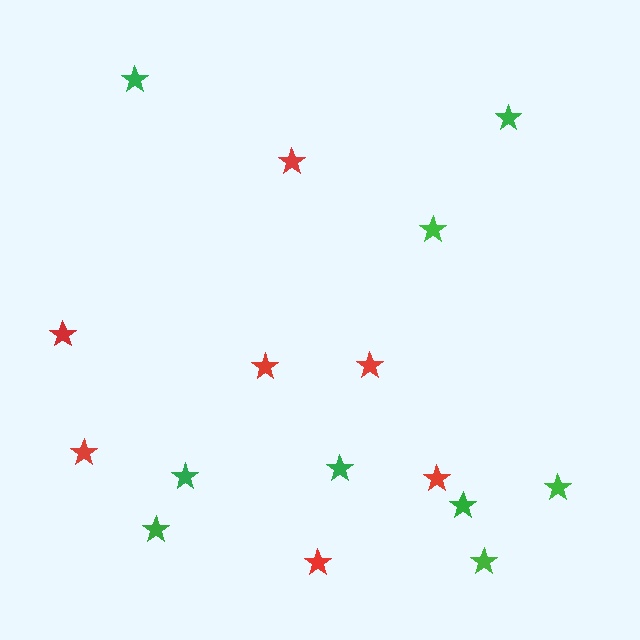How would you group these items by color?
There are 2 groups: one group of red stars (7) and one group of green stars (9).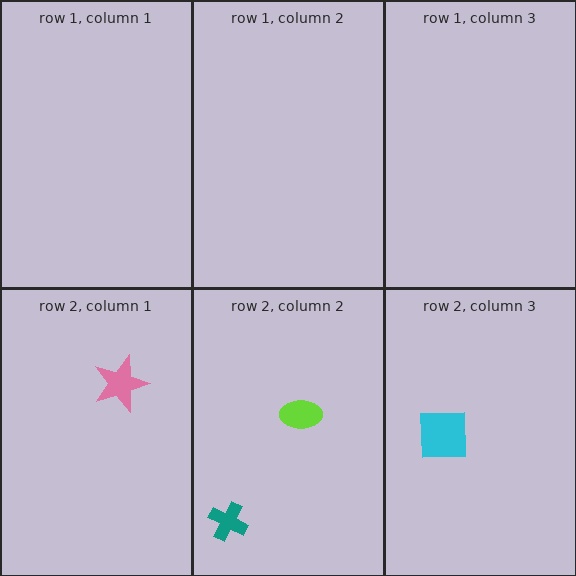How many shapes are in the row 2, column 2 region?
2.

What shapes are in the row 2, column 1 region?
The pink star.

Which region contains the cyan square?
The row 2, column 3 region.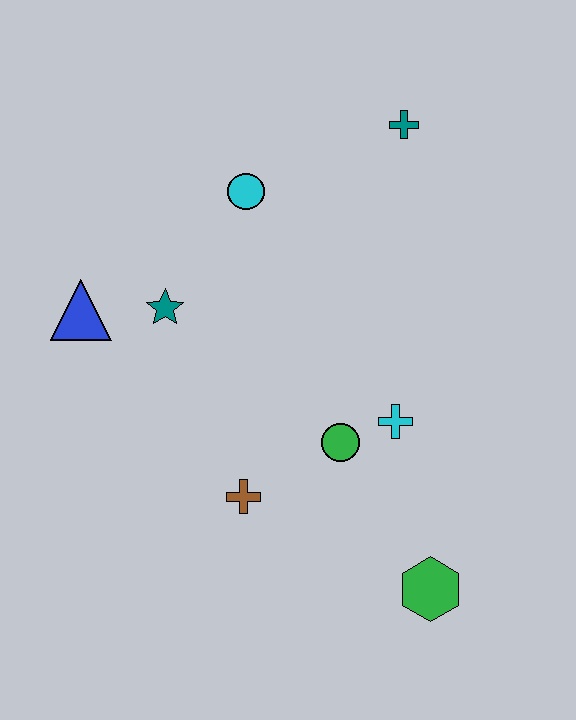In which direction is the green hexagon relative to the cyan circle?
The green hexagon is below the cyan circle.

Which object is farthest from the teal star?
The green hexagon is farthest from the teal star.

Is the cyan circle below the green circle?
No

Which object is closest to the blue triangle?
The teal star is closest to the blue triangle.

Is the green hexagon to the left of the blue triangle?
No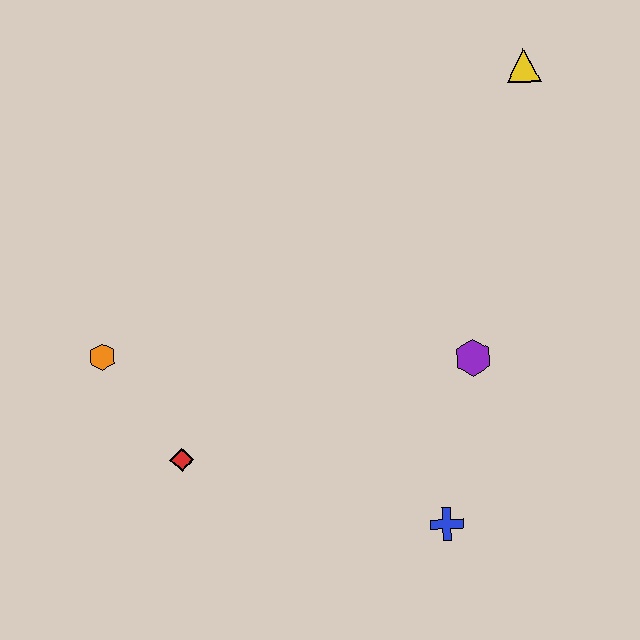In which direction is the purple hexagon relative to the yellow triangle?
The purple hexagon is below the yellow triangle.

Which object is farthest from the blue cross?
The yellow triangle is farthest from the blue cross.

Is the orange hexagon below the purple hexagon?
No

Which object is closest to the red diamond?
The orange hexagon is closest to the red diamond.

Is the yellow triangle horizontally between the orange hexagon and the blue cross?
No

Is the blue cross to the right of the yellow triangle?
No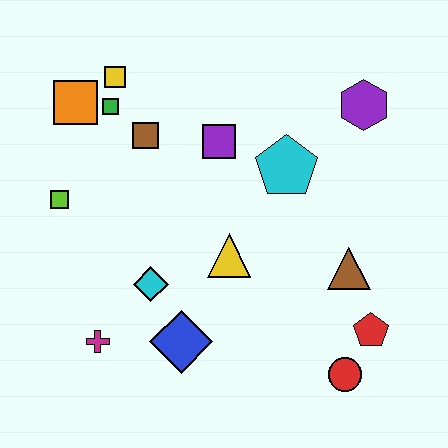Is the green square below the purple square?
No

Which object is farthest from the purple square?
The red circle is farthest from the purple square.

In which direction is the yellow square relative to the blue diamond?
The yellow square is above the blue diamond.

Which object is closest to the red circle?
The red pentagon is closest to the red circle.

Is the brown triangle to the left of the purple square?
No